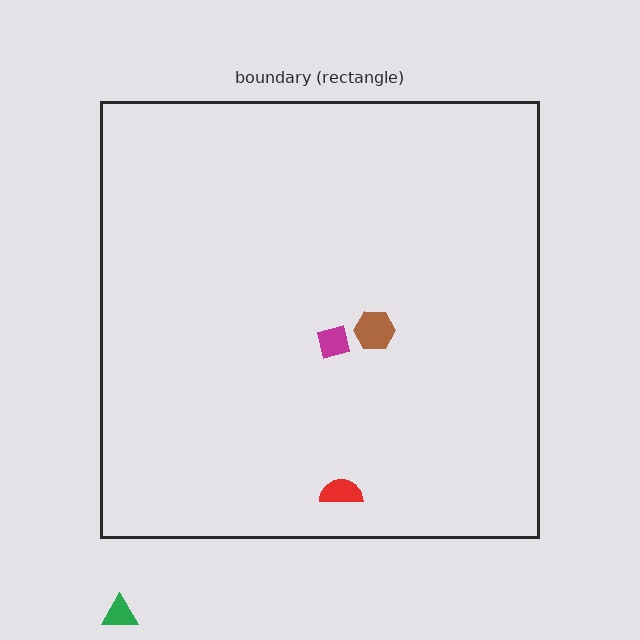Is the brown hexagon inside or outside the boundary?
Inside.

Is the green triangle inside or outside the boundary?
Outside.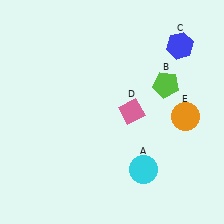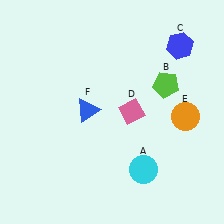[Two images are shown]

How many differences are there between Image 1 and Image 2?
There is 1 difference between the two images.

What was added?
A blue triangle (F) was added in Image 2.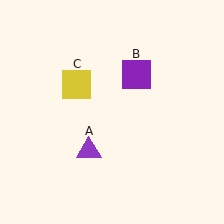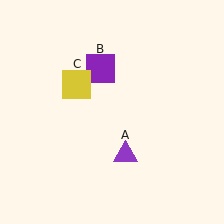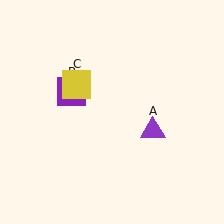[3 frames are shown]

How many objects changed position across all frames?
2 objects changed position: purple triangle (object A), purple square (object B).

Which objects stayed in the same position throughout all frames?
Yellow square (object C) remained stationary.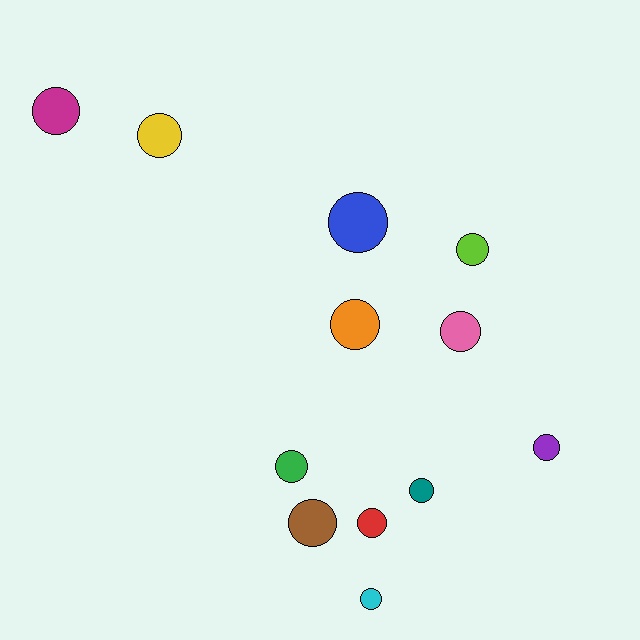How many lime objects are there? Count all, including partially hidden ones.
There is 1 lime object.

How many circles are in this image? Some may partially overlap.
There are 12 circles.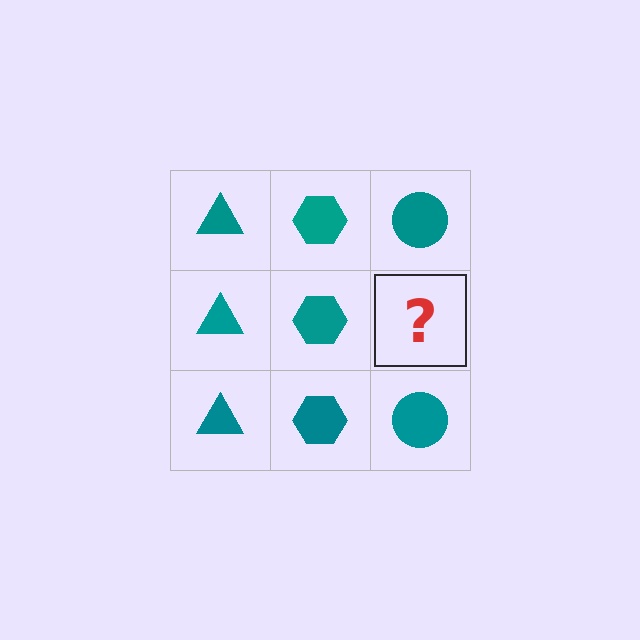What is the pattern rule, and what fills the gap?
The rule is that each column has a consistent shape. The gap should be filled with a teal circle.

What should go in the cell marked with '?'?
The missing cell should contain a teal circle.